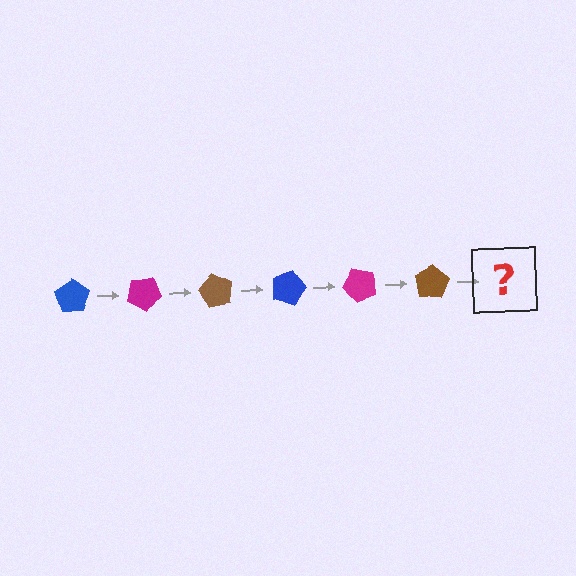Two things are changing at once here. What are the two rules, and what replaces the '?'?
The two rules are that it rotates 30 degrees each step and the color cycles through blue, magenta, and brown. The '?' should be a blue pentagon, rotated 180 degrees from the start.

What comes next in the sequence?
The next element should be a blue pentagon, rotated 180 degrees from the start.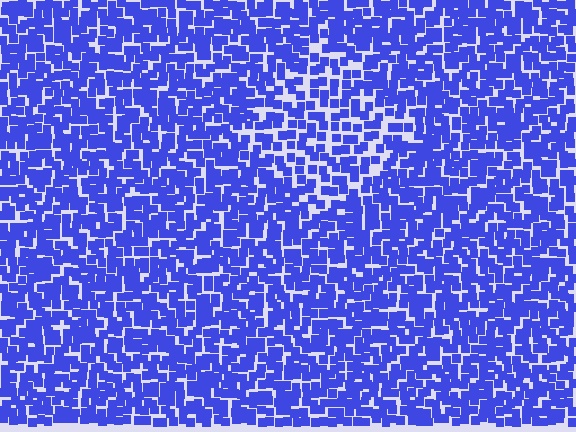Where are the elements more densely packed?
The elements are more densely packed outside the diamond boundary.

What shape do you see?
I see a diamond.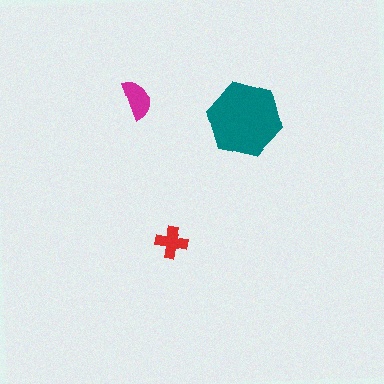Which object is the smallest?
The red cross.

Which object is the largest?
The teal hexagon.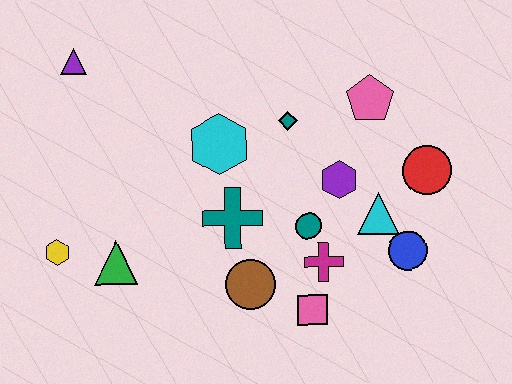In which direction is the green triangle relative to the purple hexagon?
The green triangle is to the left of the purple hexagon.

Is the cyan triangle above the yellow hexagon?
Yes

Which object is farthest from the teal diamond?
The yellow hexagon is farthest from the teal diamond.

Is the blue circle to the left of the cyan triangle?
No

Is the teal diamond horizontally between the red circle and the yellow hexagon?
Yes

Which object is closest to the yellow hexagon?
The green triangle is closest to the yellow hexagon.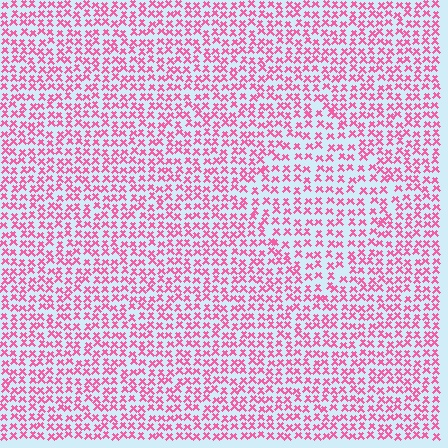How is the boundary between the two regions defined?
The boundary is defined by a change in element density (approximately 1.4x ratio). All elements are the same color, size, and shape.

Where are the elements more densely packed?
The elements are more densely packed outside the diamond boundary.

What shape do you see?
I see a diamond.